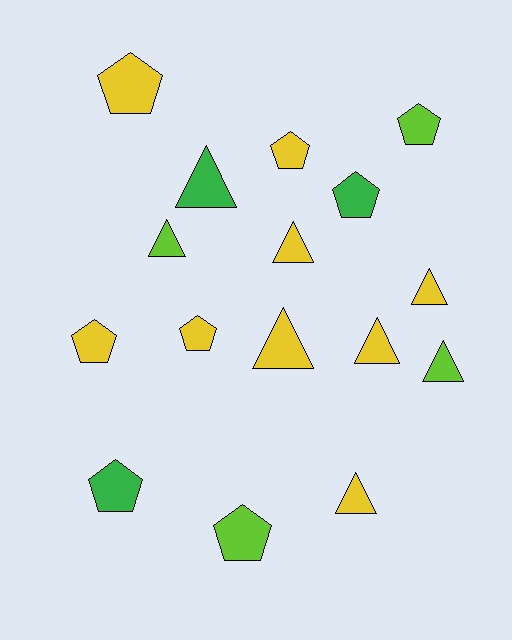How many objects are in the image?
There are 16 objects.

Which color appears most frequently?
Yellow, with 9 objects.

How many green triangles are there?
There is 1 green triangle.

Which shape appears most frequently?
Triangle, with 8 objects.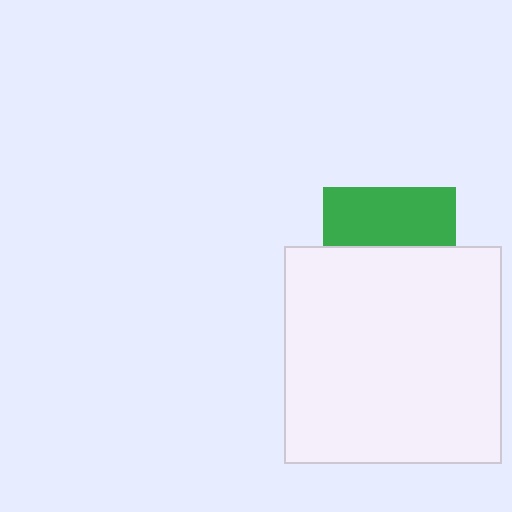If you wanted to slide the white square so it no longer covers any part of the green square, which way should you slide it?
Slide it down — that is the most direct way to separate the two shapes.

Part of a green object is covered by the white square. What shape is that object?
It is a square.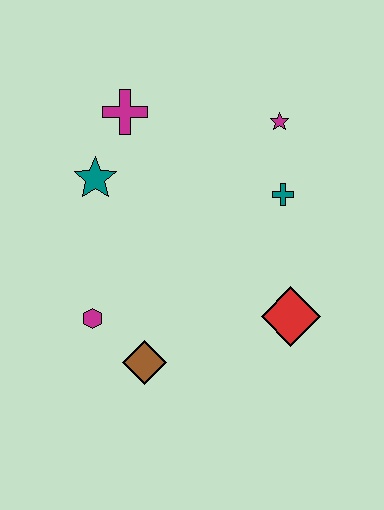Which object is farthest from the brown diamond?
The magenta star is farthest from the brown diamond.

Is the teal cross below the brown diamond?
No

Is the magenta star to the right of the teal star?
Yes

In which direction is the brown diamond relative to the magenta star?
The brown diamond is below the magenta star.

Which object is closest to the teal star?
The magenta cross is closest to the teal star.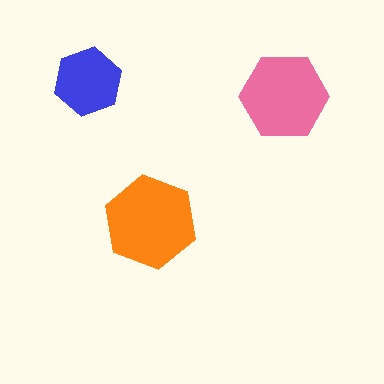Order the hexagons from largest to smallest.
the orange one, the pink one, the blue one.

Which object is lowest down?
The orange hexagon is bottommost.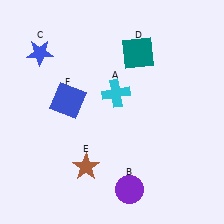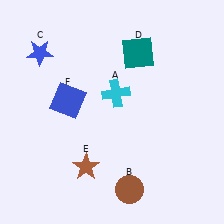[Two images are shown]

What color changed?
The circle (B) changed from purple in Image 1 to brown in Image 2.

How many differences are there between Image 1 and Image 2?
There is 1 difference between the two images.